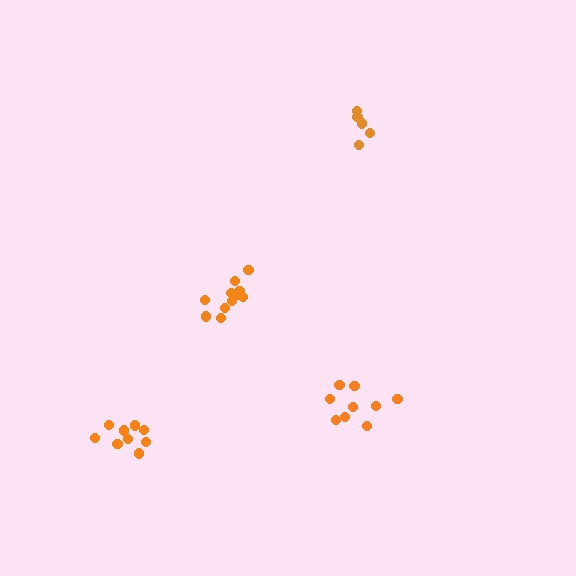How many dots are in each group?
Group 1: 9 dots, Group 2: 11 dots, Group 3: 9 dots, Group 4: 5 dots (34 total).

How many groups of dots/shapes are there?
There are 4 groups.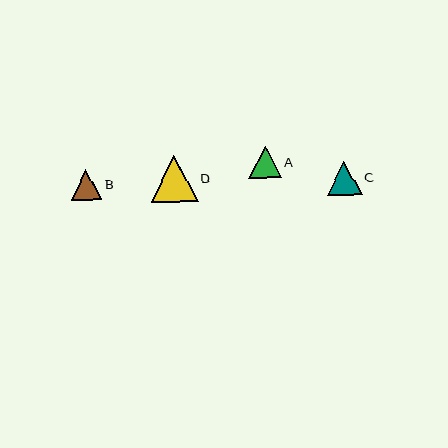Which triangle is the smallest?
Triangle B is the smallest with a size of approximately 31 pixels.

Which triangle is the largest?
Triangle D is the largest with a size of approximately 47 pixels.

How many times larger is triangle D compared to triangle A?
Triangle D is approximately 1.4 times the size of triangle A.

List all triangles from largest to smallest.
From largest to smallest: D, C, A, B.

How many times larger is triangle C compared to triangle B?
Triangle C is approximately 1.1 times the size of triangle B.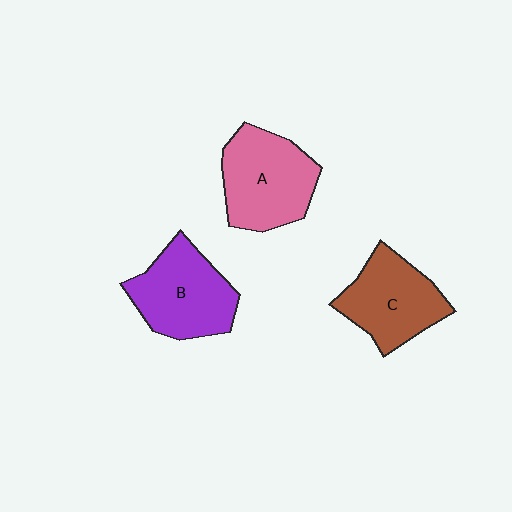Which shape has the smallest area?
Shape C (brown).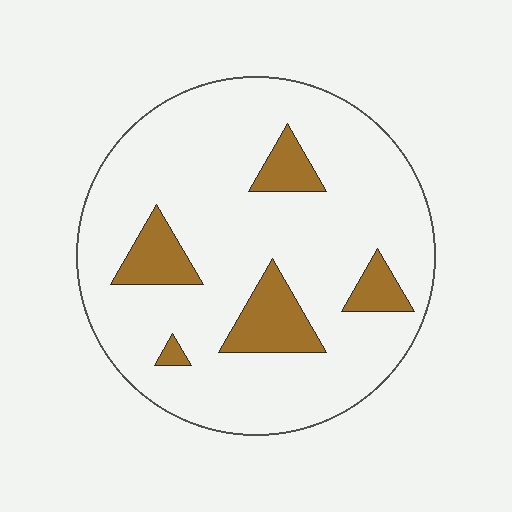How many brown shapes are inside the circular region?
5.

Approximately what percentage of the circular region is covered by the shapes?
Approximately 15%.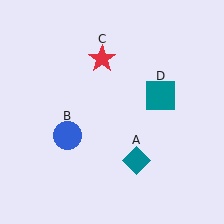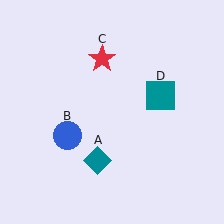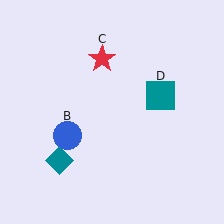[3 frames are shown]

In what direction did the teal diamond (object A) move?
The teal diamond (object A) moved left.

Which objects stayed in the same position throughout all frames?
Blue circle (object B) and red star (object C) and teal square (object D) remained stationary.